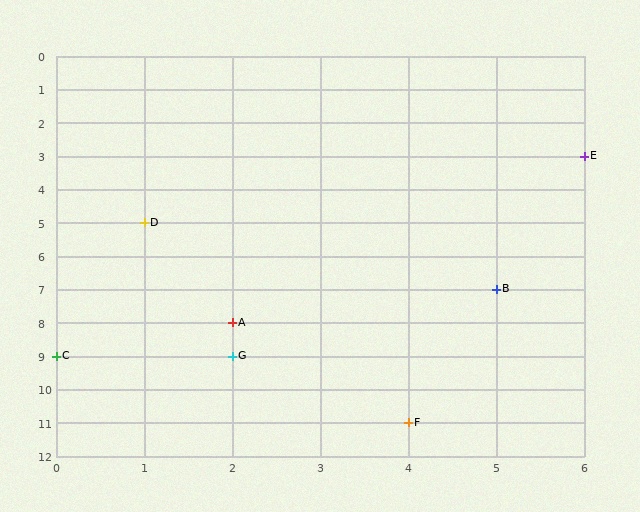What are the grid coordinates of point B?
Point B is at grid coordinates (5, 7).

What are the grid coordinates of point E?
Point E is at grid coordinates (6, 3).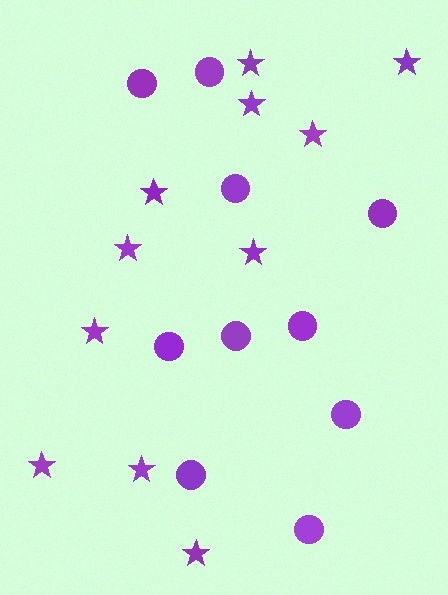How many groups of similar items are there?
There are 2 groups: one group of circles (10) and one group of stars (11).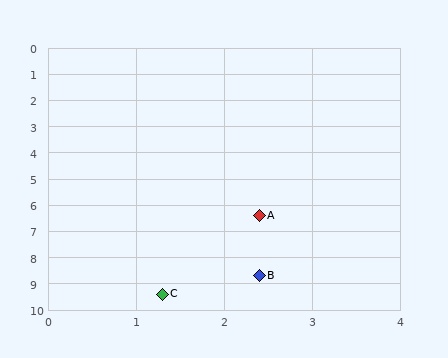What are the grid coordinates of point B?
Point B is at approximately (2.4, 8.7).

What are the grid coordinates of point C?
Point C is at approximately (1.3, 9.4).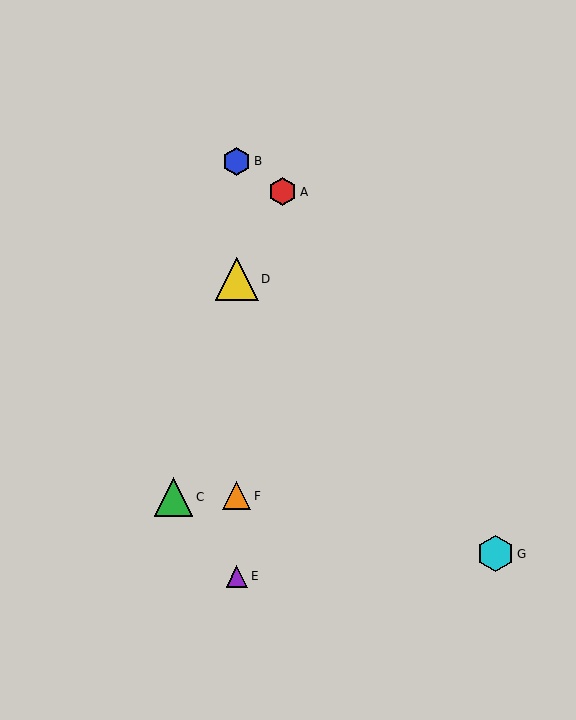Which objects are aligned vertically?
Objects B, D, E, F are aligned vertically.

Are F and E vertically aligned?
Yes, both are at x≈237.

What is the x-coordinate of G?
Object G is at x≈496.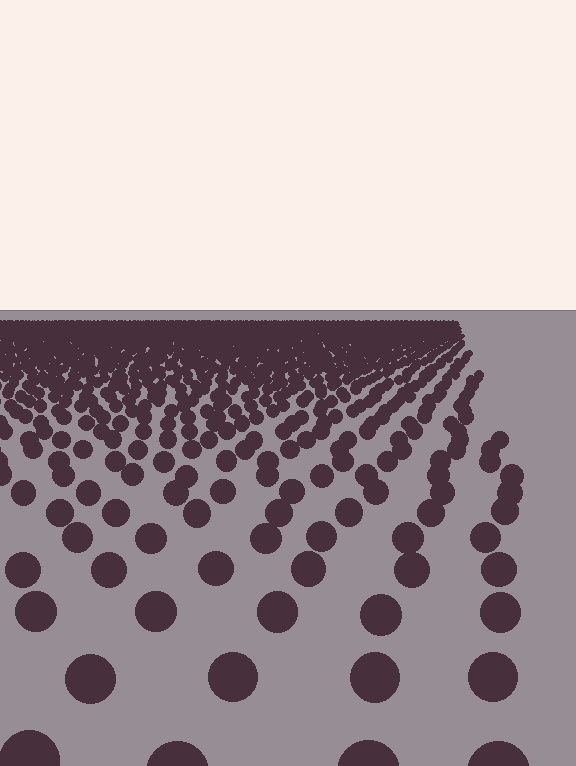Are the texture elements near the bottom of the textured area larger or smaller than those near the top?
Larger. Near the bottom, elements are closer to the viewer and appear at a bigger on-screen size.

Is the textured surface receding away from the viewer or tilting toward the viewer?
The surface is receding away from the viewer. Texture elements get smaller and denser toward the top.